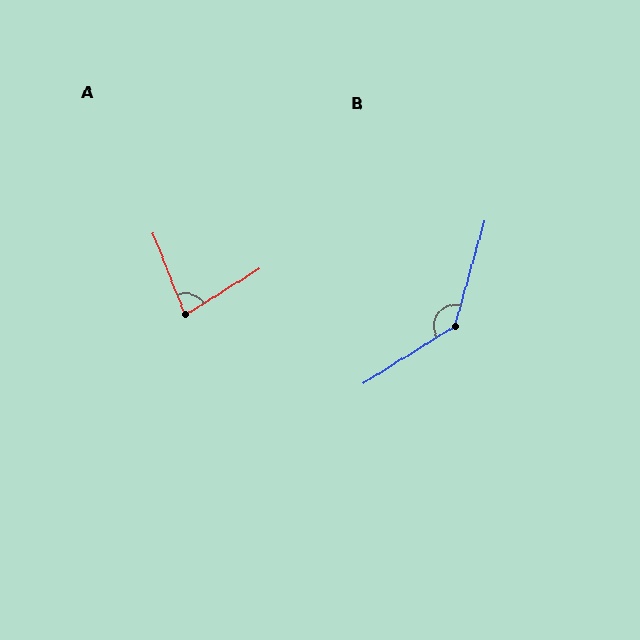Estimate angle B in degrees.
Approximately 138 degrees.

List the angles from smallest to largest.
A (79°), B (138°).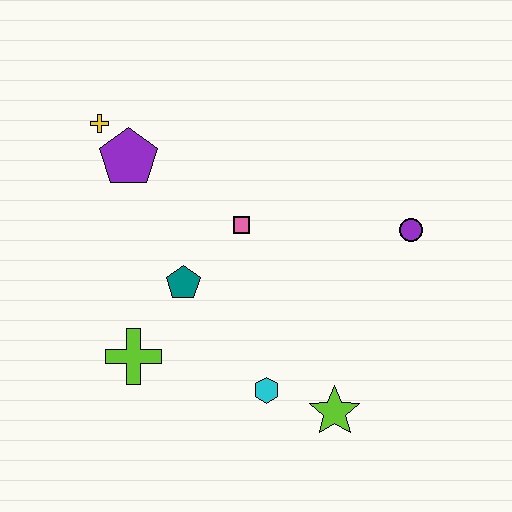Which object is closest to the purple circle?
The pink square is closest to the purple circle.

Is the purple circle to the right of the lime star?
Yes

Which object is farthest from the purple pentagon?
The lime star is farthest from the purple pentagon.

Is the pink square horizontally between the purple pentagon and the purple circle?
Yes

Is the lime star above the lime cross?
No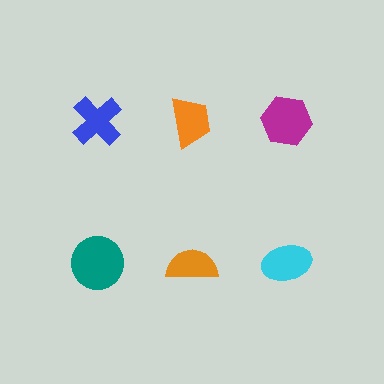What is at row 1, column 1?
A blue cross.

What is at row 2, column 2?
An orange semicircle.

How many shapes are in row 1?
3 shapes.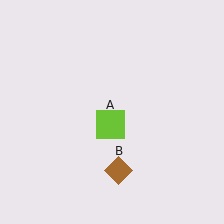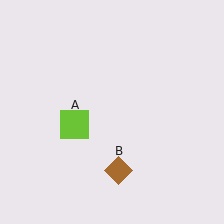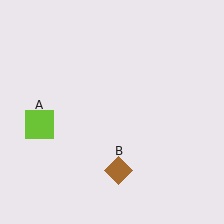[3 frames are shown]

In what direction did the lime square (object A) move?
The lime square (object A) moved left.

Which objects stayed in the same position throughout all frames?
Brown diamond (object B) remained stationary.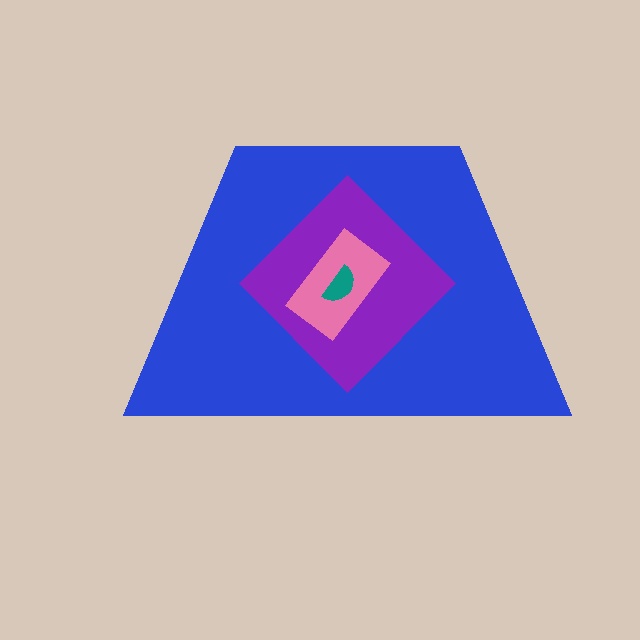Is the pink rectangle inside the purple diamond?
Yes.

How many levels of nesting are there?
4.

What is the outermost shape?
The blue trapezoid.